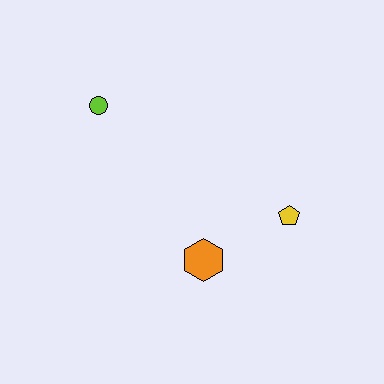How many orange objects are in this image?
There is 1 orange object.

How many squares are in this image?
There are no squares.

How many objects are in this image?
There are 3 objects.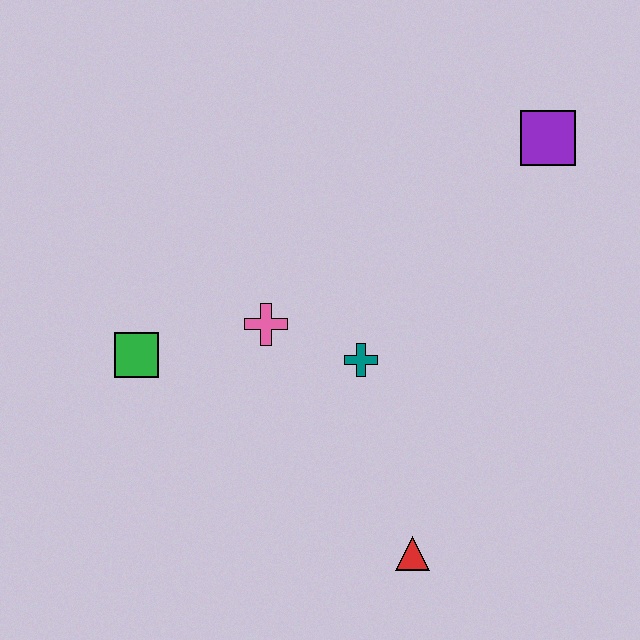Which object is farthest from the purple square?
The green square is farthest from the purple square.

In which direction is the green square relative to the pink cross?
The green square is to the left of the pink cross.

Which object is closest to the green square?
The pink cross is closest to the green square.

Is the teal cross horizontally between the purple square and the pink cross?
Yes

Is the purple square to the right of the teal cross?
Yes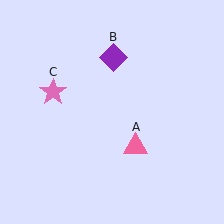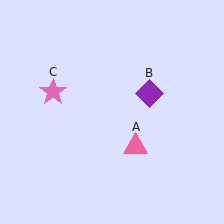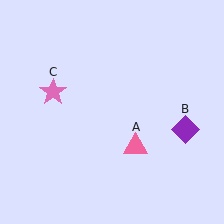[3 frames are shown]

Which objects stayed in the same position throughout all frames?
Pink triangle (object A) and pink star (object C) remained stationary.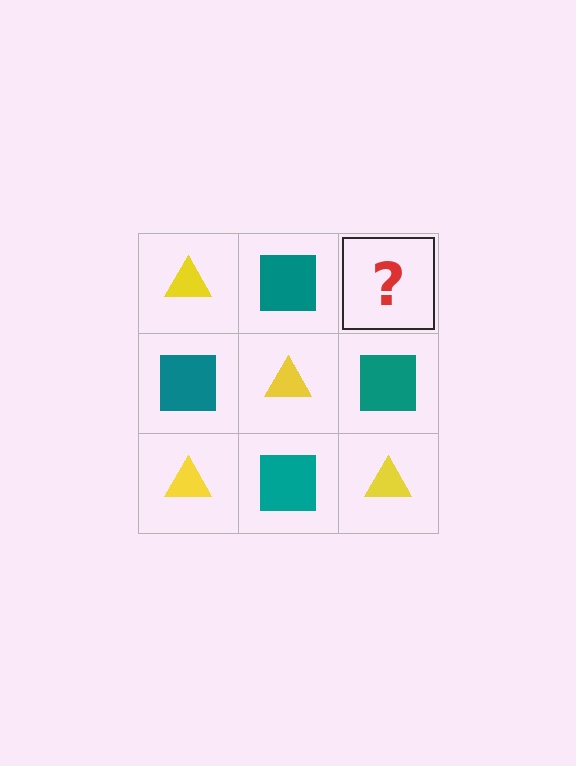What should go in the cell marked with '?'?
The missing cell should contain a yellow triangle.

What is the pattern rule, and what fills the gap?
The rule is that it alternates yellow triangle and teal square in a checkerboard pattern. The gap should be filled with a yellow triangle.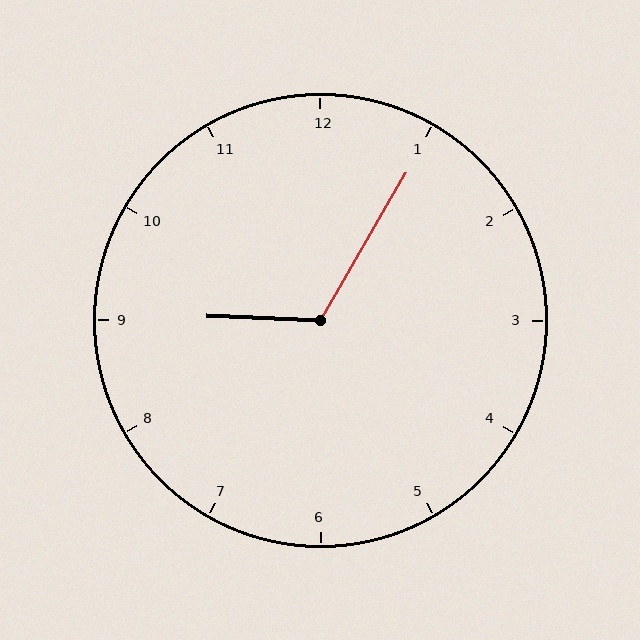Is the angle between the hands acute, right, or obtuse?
It is obtuse.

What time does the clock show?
9:05.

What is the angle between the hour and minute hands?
Approximately 118 degrees.